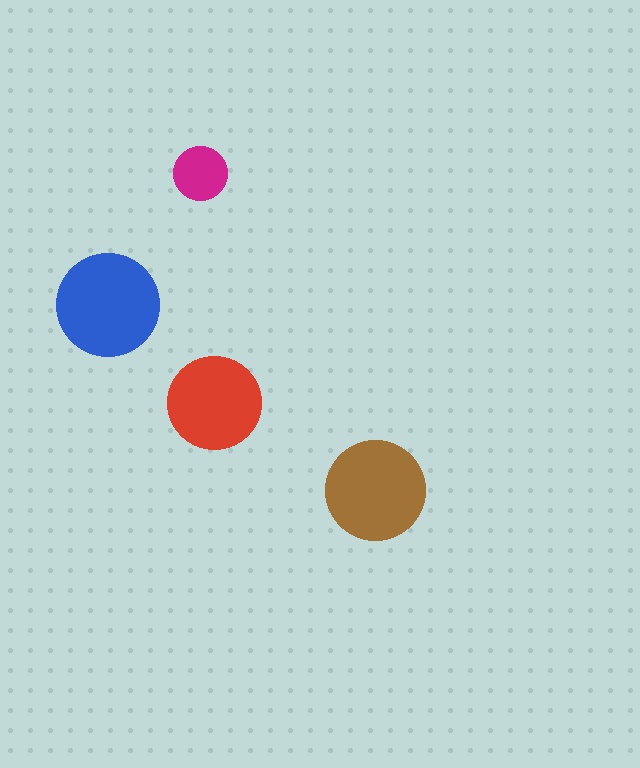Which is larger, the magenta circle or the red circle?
The red one.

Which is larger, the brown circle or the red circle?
The brown one.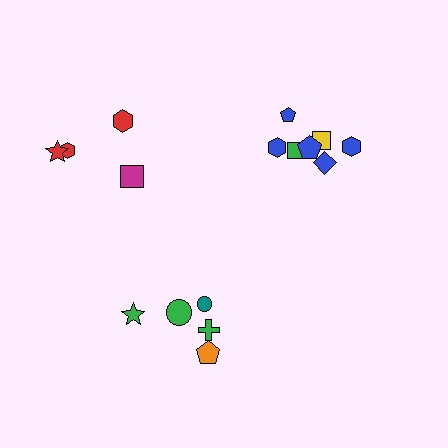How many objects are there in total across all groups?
There are 16 objects.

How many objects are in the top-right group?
There are 7 objects.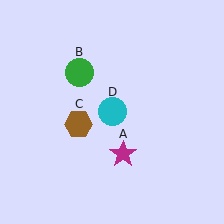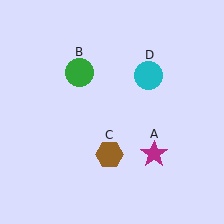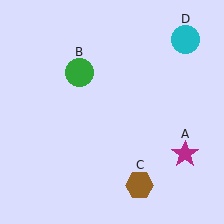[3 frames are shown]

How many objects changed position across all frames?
3 objects changed position: magenta star (object A), brown hexagon (object C), cyan circle (object D).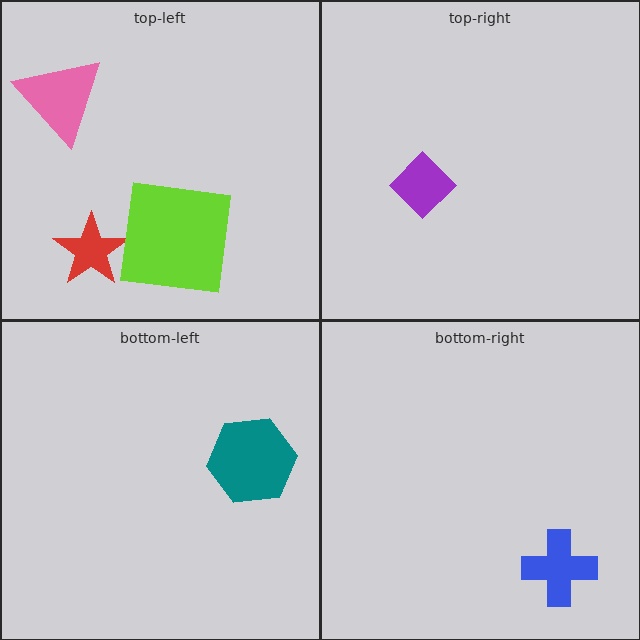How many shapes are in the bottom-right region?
1.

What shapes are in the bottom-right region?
The blue cross.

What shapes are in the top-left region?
The red star, the pink triangle, the lime square.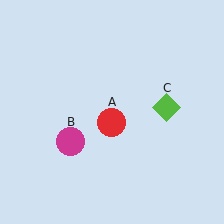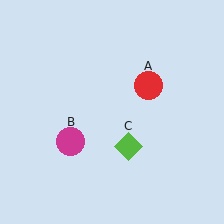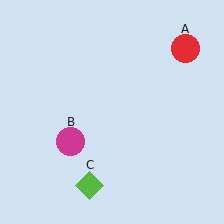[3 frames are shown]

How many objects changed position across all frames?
2 objects changed position: red circle (object A), lime diamond (object C).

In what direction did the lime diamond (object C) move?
The lime diamond (object C) moved down and to the left.